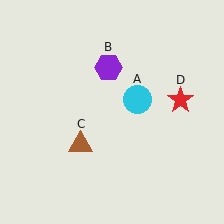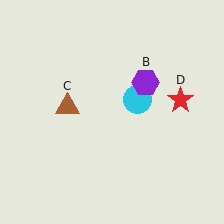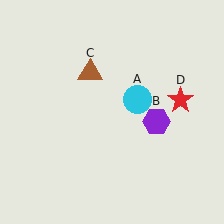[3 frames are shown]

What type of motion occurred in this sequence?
The purple hexagon (object B), brown triangle (object C) rotated clockwise around the center of the scene.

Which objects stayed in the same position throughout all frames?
Cyan circle (object A) and red star (object D) remained stationary.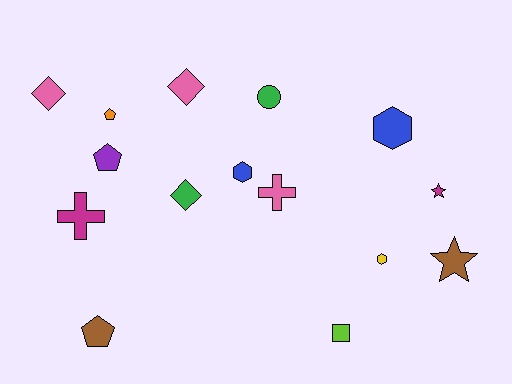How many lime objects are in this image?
There is 1 lime object.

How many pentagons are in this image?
There are 3 pentagons.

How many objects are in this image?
There are 15 objects.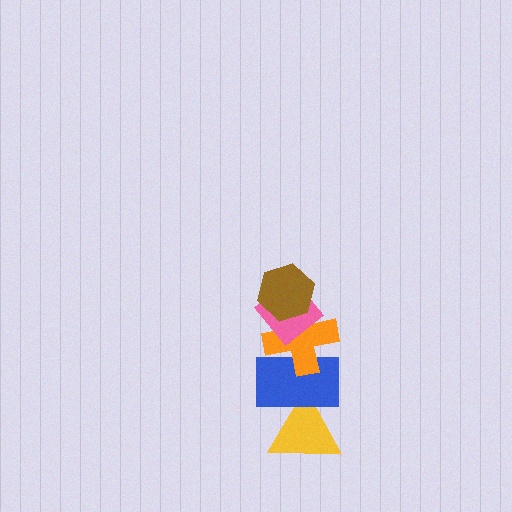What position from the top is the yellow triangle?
The yellow triangle is 5th from the top.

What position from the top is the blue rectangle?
The blue rectangle is 4th from the top.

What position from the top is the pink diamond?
The pink diamond is 2nd from the top.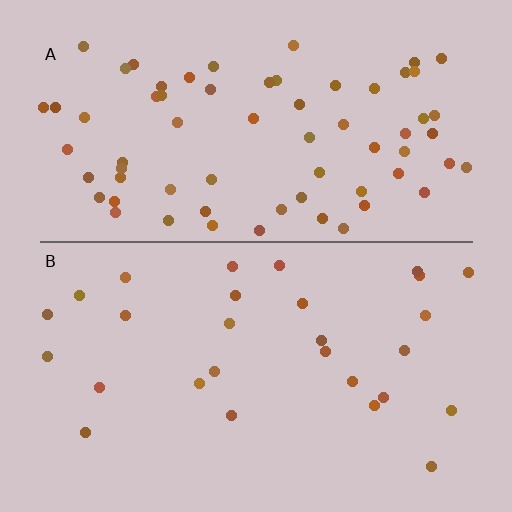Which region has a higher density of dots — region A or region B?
A (the top).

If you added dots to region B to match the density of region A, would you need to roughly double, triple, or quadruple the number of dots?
Approximately double.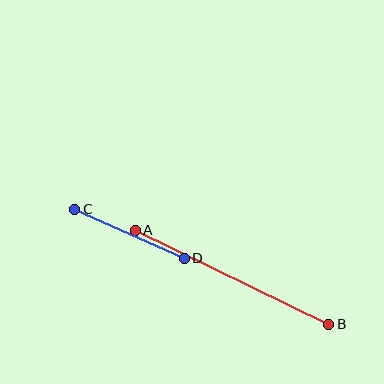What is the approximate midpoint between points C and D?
The midpoint is at approximately (129, 234) pixels.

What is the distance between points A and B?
The distance is approximately 215 pixels.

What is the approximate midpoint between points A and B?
The midpoint is at approximately (232, 277) pixels.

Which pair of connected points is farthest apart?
Points A and B are farthest apart.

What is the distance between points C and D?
The distance is approximately 120 pixels.